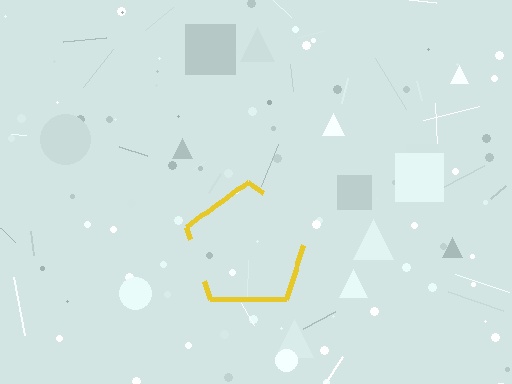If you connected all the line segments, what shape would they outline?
They would outline a pentagon.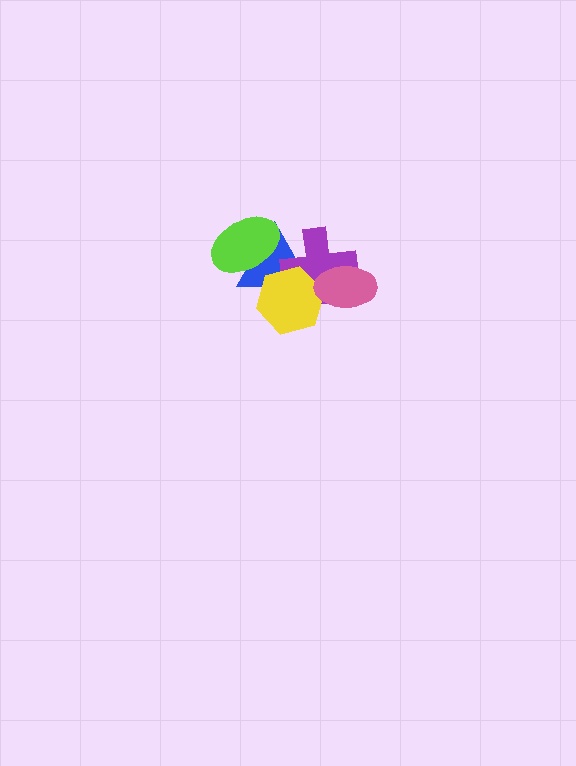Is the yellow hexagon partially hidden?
Yes, it is partially covered by another shape.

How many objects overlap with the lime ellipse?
1 object overlaps with the lime ellipse.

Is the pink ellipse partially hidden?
No, no other shape covers it.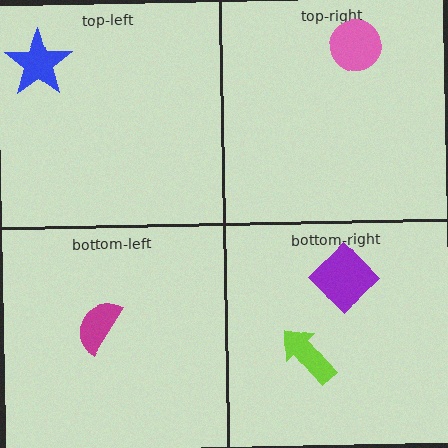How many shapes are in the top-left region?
1.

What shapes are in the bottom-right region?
The lime arrow, the purple diamond.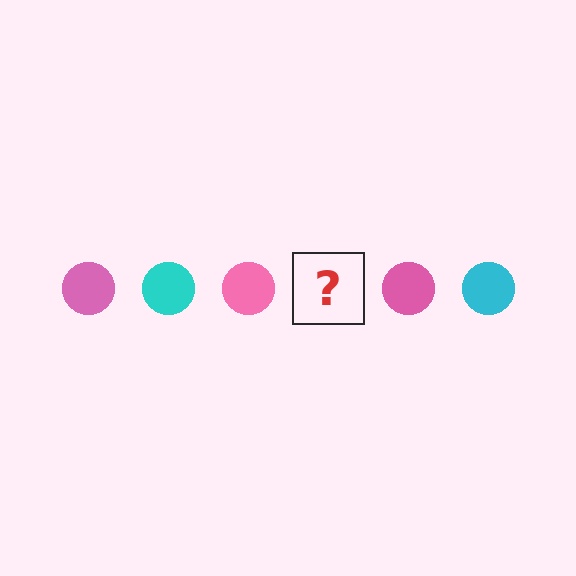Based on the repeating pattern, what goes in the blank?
The blank should be a cyan circle.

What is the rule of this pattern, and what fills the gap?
The rule is that the pattern cycles through pink, cyan circles. The gap should be filled with a cyan circle.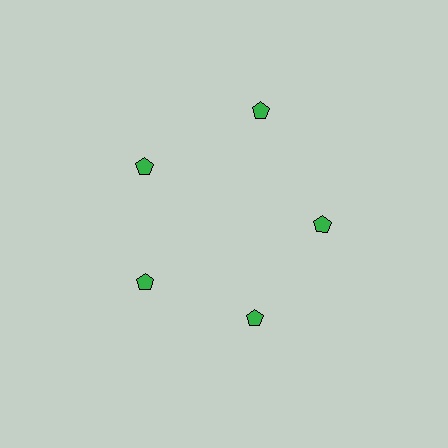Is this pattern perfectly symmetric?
No. The 5 green pentagons are arranged in a ring, but one element near the 1 o'clock position is pushed outward from the center, breaking the 5-fold rotational symmetry.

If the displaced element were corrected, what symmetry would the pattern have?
It would have 5-fold rotational symmetry — the pattern would map onto itself every 72 degrees.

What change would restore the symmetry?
The symmetry would be restored by moving it inward, back onto the ring so that all 5 pentagons sit at equal angles and equal distance from the center.